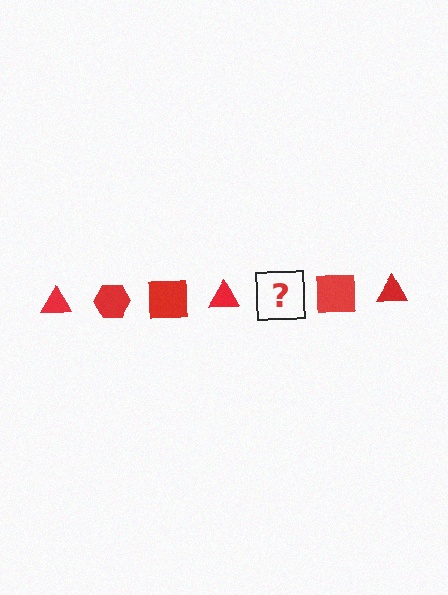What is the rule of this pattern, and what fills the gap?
The rule is that the pattern cycles through triangle, hexagon, square shapes in red. The gap should be filled with a red hexagon.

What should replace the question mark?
The question mark should be replaced with a red hexagon.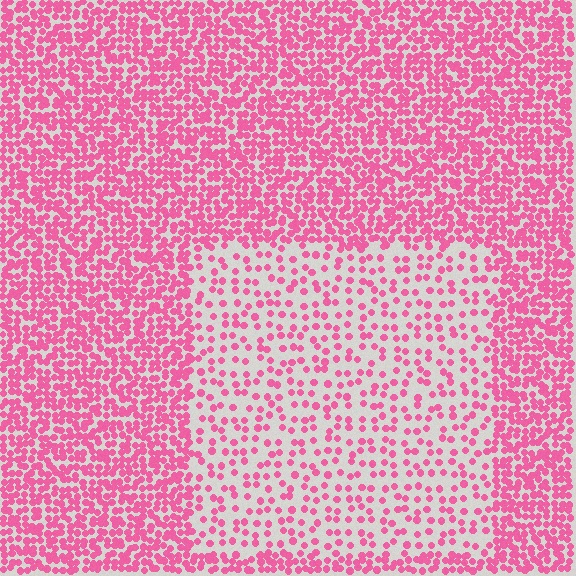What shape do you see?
I see a rectangle.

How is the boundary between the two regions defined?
The boundary is defined by a change in element density (approximately 2.4x ratio). All elements are the same color, size, and shape.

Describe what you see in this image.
The image contains small pink elements arranged at two different densities. A rectangle-shaped region is visible where the elements are less densely packed than the surrounding area.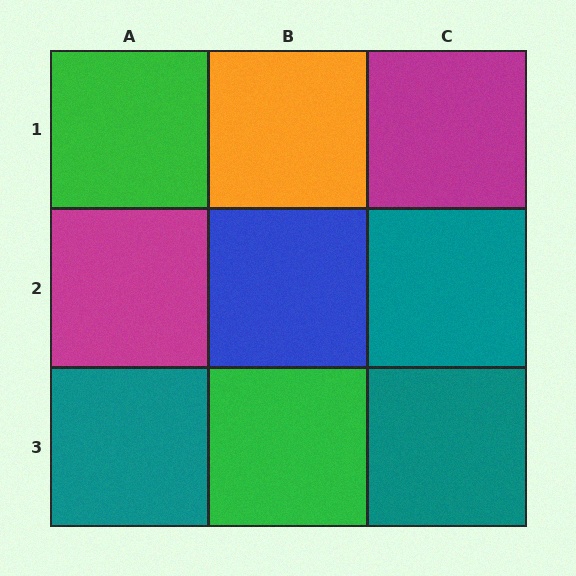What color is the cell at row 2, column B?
Blue.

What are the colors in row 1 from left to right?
Green, orange, magenta.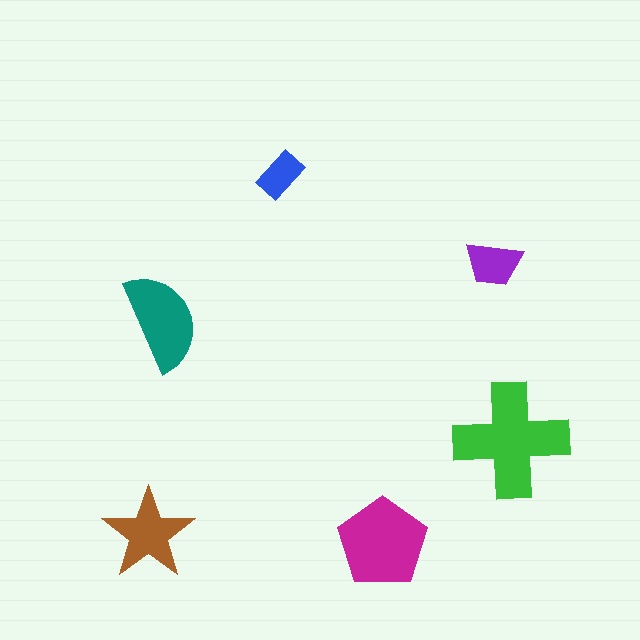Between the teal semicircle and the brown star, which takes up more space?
The teal semicircle.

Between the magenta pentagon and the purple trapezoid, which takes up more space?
The magenta pentagon.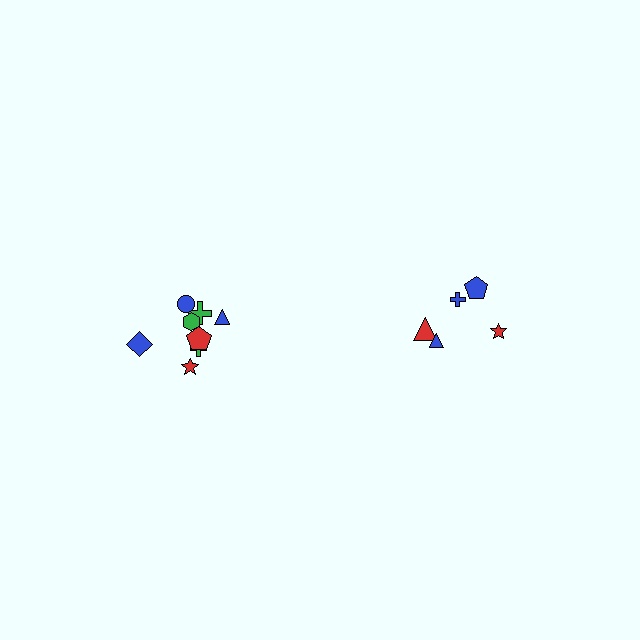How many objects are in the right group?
There are 5 objects.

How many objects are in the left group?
There are 8 objects.